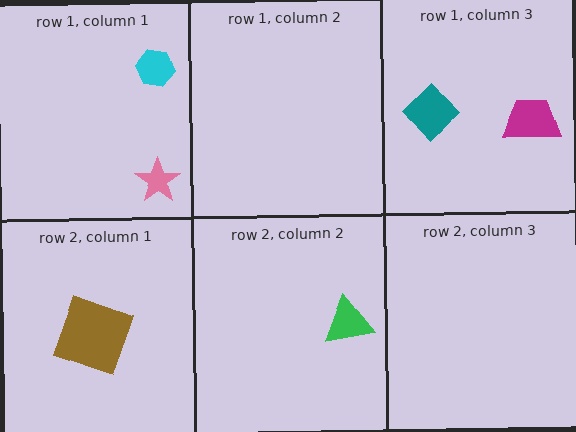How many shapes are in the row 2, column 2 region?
1.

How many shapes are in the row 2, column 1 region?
1.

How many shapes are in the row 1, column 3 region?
2.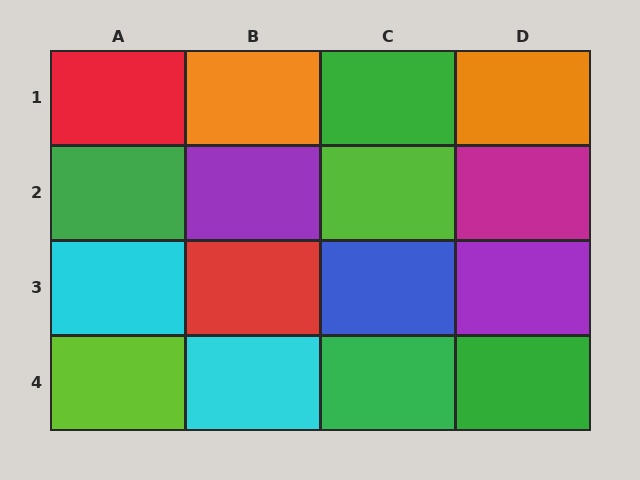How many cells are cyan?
2 cells are cyan.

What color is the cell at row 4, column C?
Green.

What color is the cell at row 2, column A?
Green.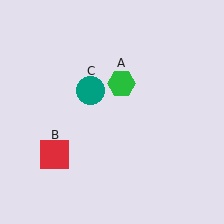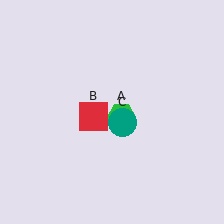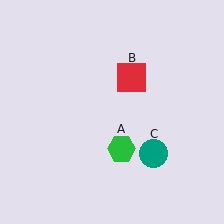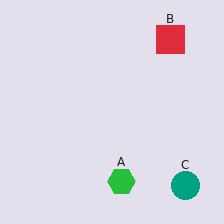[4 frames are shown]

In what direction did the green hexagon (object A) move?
The green hexagon (object A) moved down.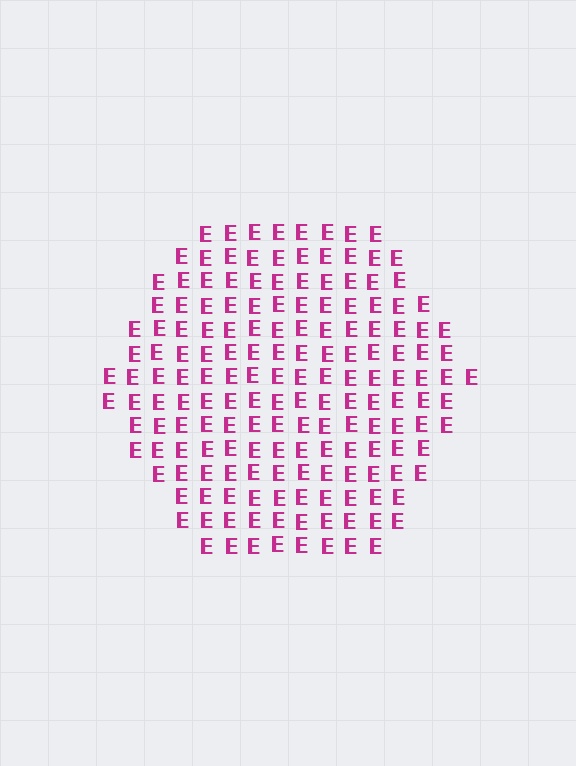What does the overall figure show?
The overall figure shows a hexagon.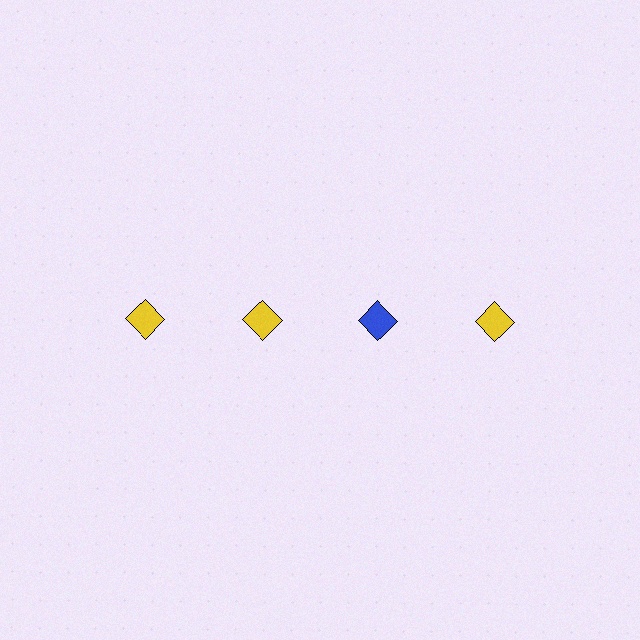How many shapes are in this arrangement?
There are 4 shapes arranged in a grid pattern.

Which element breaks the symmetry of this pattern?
The blue diamond in the top row, center column breaks the symmetry. All other shapes are yellow diamonds.